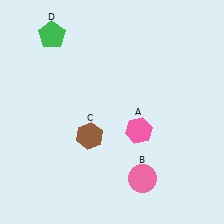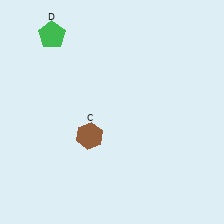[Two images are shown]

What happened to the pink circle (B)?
The pink circle (B) was removed in Image 2. It was in the bottom-right area of Image 1.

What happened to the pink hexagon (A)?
The pink hexagon (A) was removed in Image 2. It was in the bottom-right area of Image 1.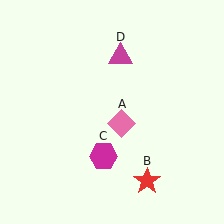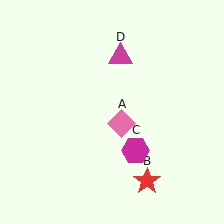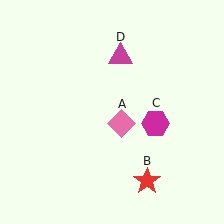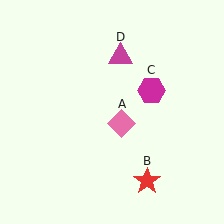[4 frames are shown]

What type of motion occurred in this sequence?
The magenta hexagon (object C) rotated counterclockwise around the center of the scene.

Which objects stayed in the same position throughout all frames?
Pink diamond (object A) and red star (object B) and magenta triangle (object D) remained stationary.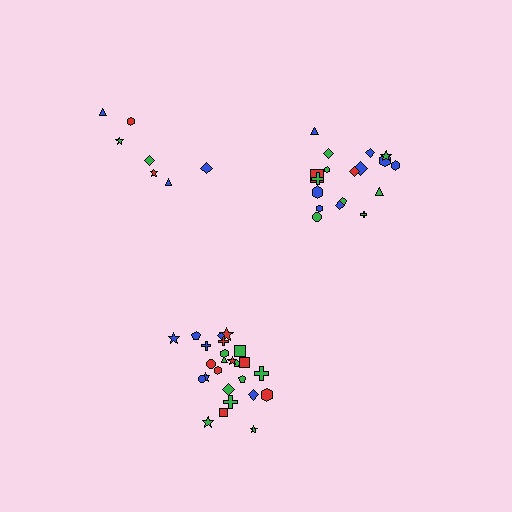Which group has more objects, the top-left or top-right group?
The top-right group.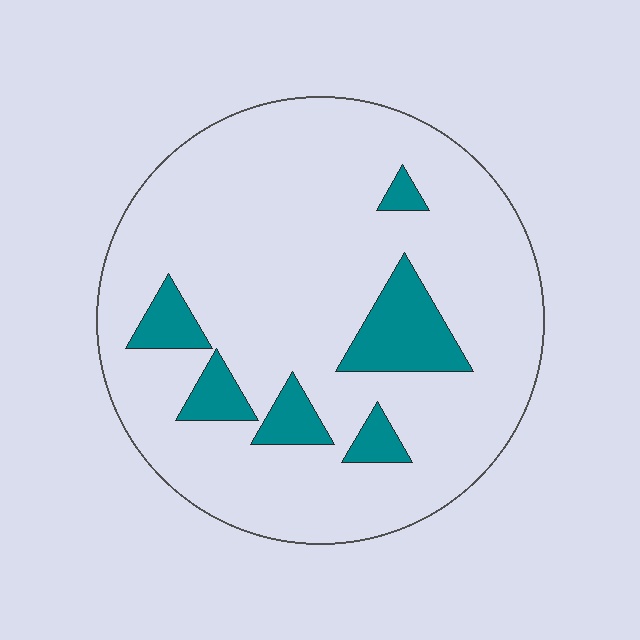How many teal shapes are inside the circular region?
6.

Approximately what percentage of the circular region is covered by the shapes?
Approximately 15%.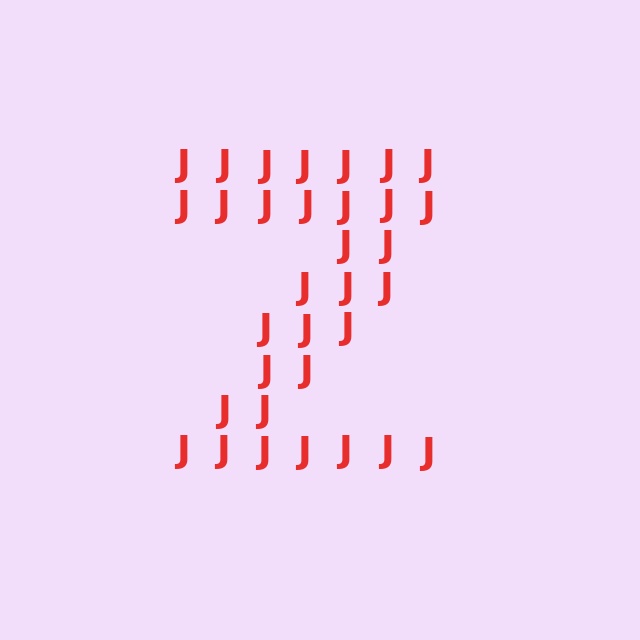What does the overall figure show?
The overall figure shows the letter Z.